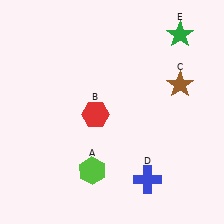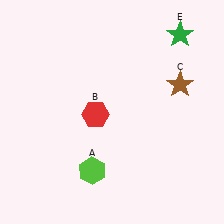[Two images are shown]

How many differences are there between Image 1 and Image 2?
There is 1 difference between the two images.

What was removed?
The blue cross (D) was removed in Image 2.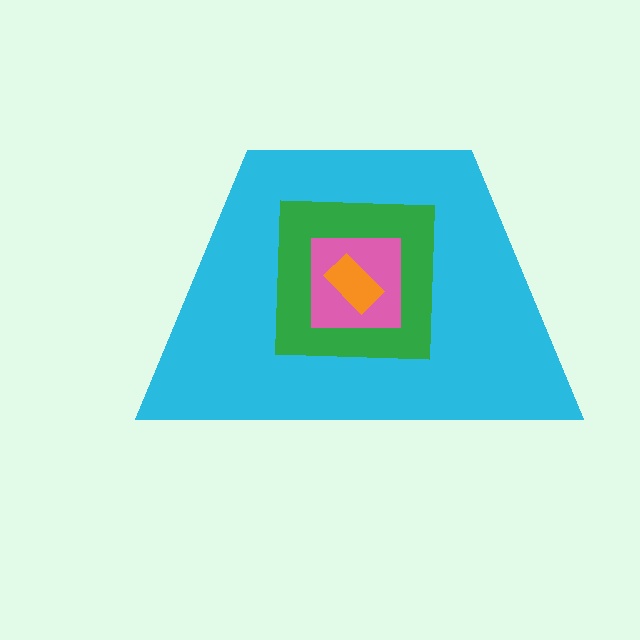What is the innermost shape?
The orange rectangle.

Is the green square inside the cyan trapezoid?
Yes.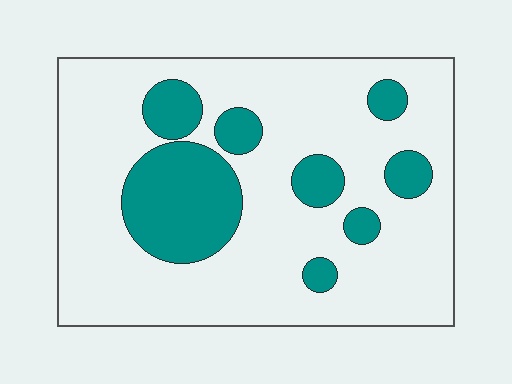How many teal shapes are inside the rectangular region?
8.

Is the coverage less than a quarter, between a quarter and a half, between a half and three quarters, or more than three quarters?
Less than a quarter.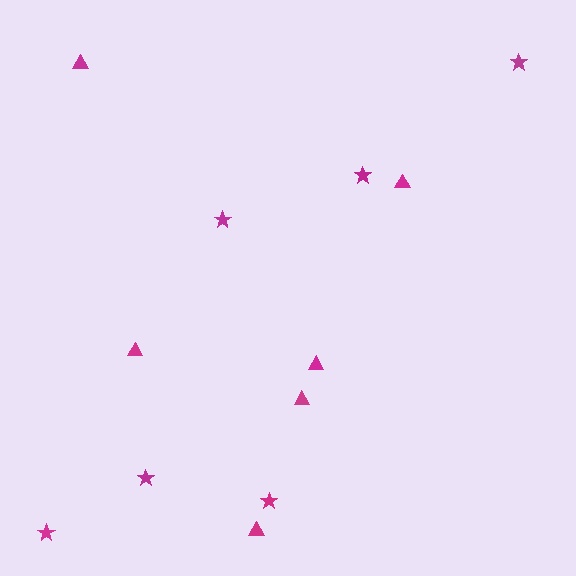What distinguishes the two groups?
There are 2 groups: one group of stars (6) and one group of triangles (6).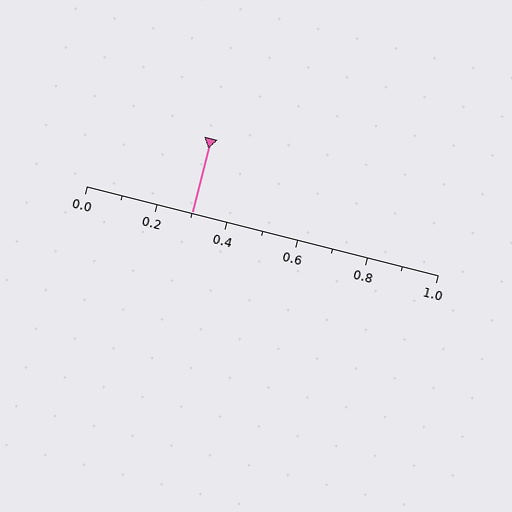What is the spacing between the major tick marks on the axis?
The major ticks are spaced 0.2 apart.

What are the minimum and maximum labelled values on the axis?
The axis runs from 0.0 to 1.0.